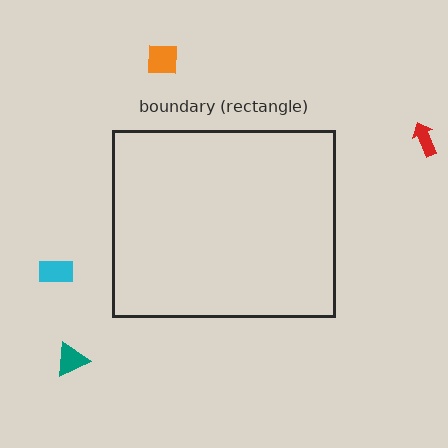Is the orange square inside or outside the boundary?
Outside.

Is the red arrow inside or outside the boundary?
Outside.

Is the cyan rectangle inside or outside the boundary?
Outside.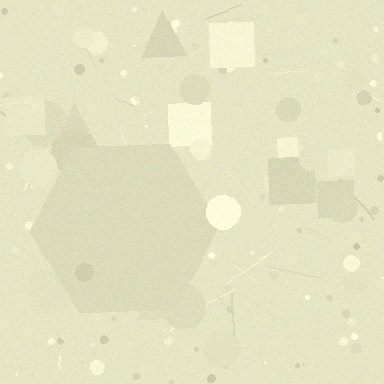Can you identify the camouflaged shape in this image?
The camouflaged shape is a hexagon.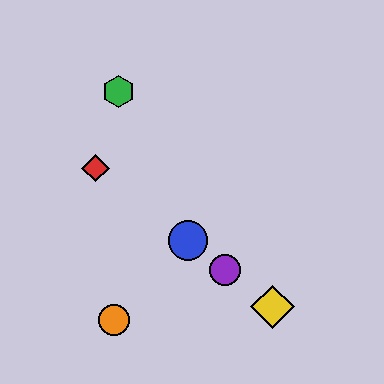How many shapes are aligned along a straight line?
4 shapes (the red diamond, the blue circle, the yellow diamond, the purple circle) are aligned along a straight line.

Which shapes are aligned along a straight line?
The red diamond, the blue circle, the yellow diamond, the purple circle are aligned along a straight line.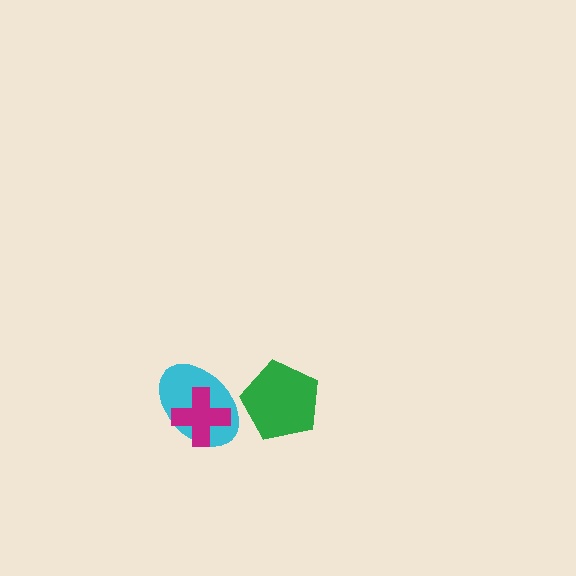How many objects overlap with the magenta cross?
1 object overlaps with the magenta cross.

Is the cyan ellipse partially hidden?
Yes, it is partially covered by another shape.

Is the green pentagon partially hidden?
No, no other shape covers it.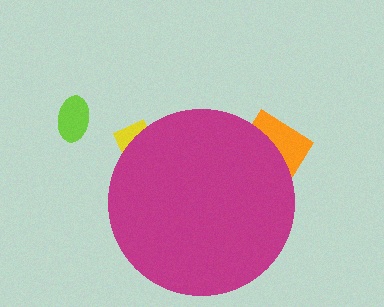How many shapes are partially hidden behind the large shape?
2 shapes are partially hidden.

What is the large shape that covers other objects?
A magenta circle.